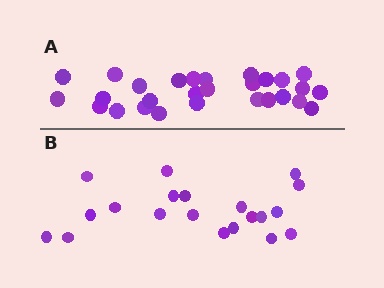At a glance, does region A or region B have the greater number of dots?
Region A (the top region) has more dots.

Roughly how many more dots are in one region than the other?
Region A has roughly 8 or so more dots than region B.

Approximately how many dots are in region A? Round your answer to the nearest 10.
About 30 dots. (The exact count is 28, which rounds to 30.)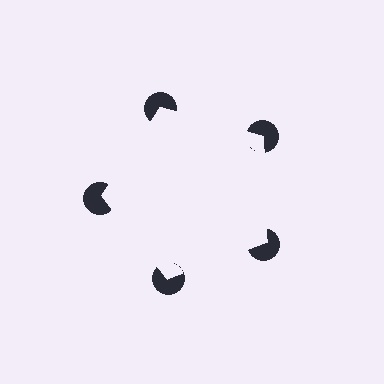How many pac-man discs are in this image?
There are 5 — one at each vertex of the illusory pentagon.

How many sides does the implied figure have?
5 sides.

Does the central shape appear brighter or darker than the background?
It typically appears slightly brighter than the background, even though no actual brightness change is drawn.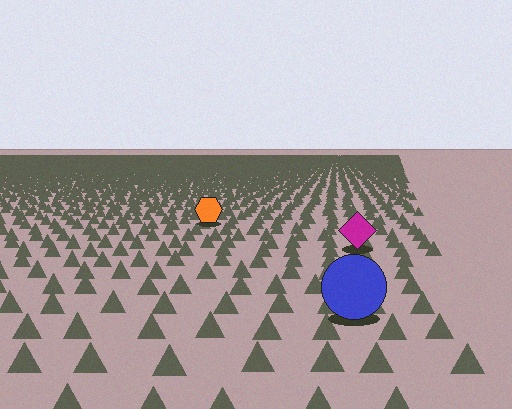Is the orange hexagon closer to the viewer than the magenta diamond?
No. The magenta diamond is closer — you can tell from the texture gradient: the ground texture is coarser near it.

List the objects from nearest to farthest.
From nearest to farthest: the blue circle, the magenta diamond, the orange hexagon.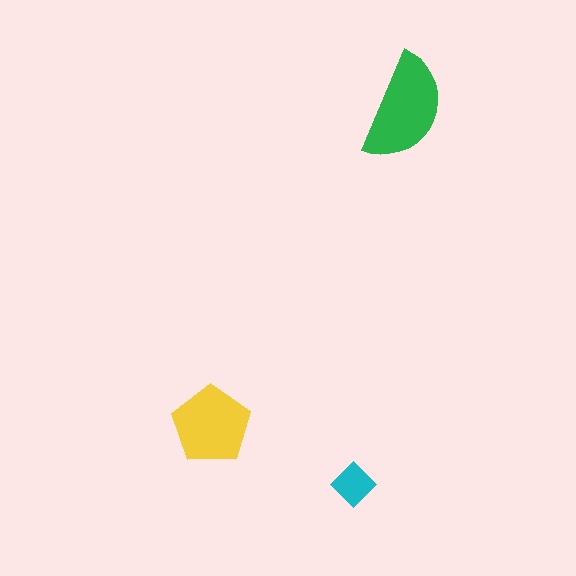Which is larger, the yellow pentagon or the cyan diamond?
The yellow pentagon.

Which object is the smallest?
The cyan diamond.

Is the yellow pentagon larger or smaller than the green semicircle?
Smaller.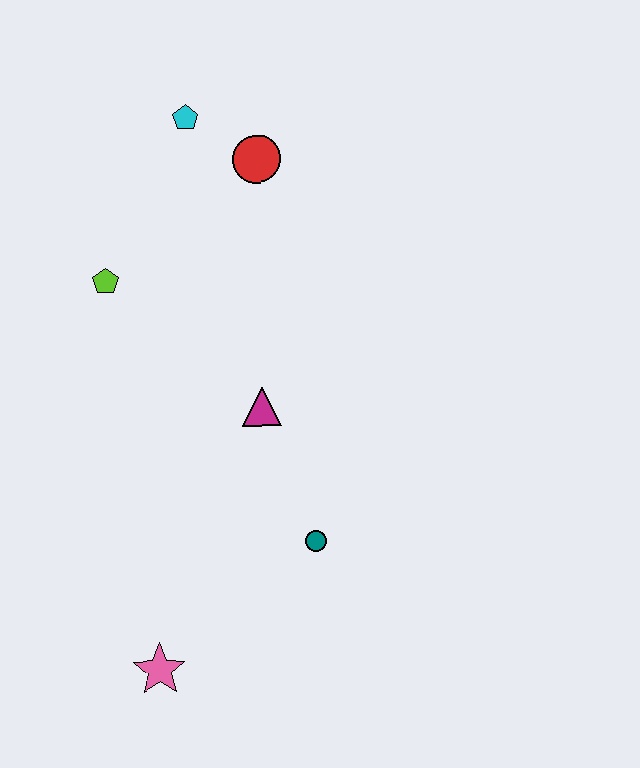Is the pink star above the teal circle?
No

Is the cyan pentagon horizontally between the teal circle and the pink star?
Yes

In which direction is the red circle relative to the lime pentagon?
The red circle is to the right of the lime pentagon.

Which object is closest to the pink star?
The teal circle is closest to the pink star.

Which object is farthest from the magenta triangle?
The cyan pentagon is farthest from the magenta triangle.